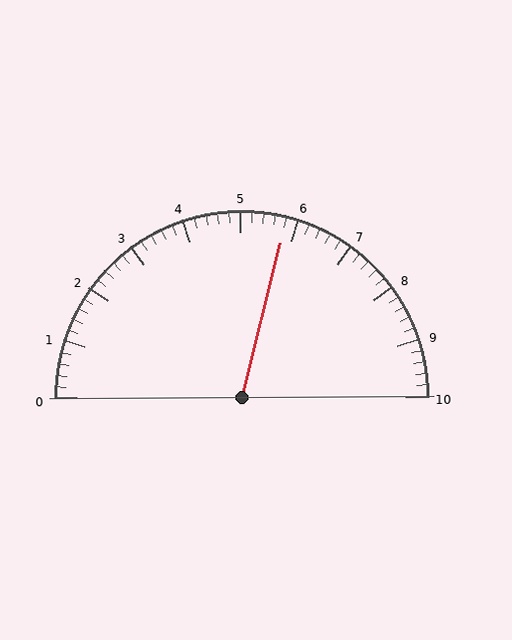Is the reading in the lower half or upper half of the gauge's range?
The reading is in the upper half of the range (0 to 10).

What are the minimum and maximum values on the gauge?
The gauge ranges from 0 to 10.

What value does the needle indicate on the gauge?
The needle indicates approximately 5.8.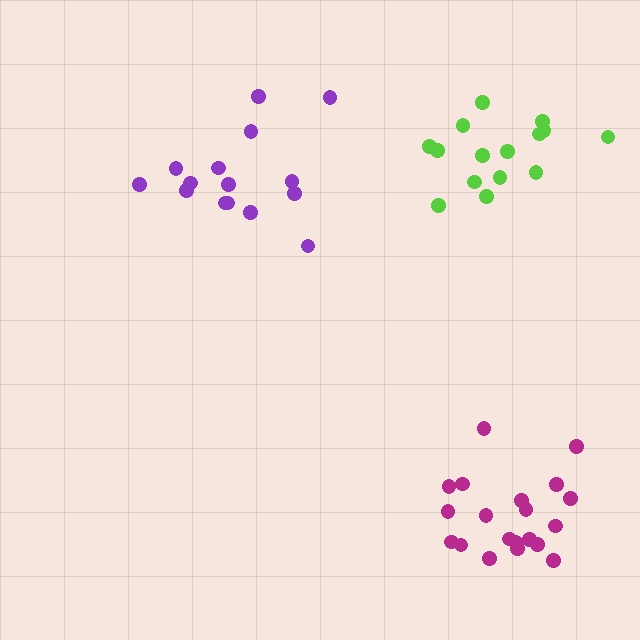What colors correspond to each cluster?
The clusters are colored: lime, magenta, purple.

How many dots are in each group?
Group 1: 15 dots, Group 2: 20 dots, Group 3: 15 dots (50 total).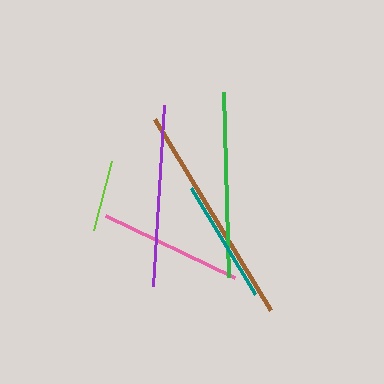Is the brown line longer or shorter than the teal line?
The brown line is longer than the teal line.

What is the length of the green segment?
The green segment is approximately 185 pixels long.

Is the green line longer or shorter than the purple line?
The green line is longer than the purple line.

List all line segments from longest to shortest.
From longest to shortest: brown, green, purple, pink, teal, lime.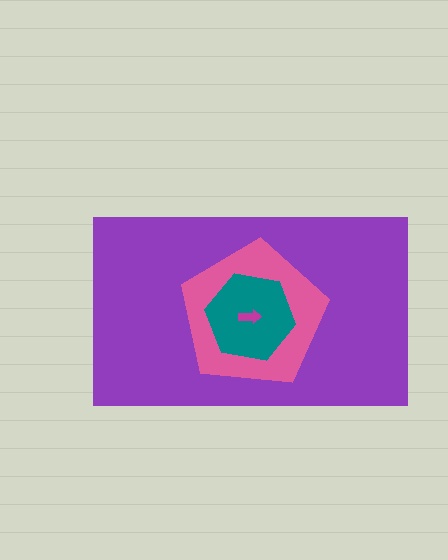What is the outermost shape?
The purple rectangle.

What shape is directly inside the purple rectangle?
The pink pentagon.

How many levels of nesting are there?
4.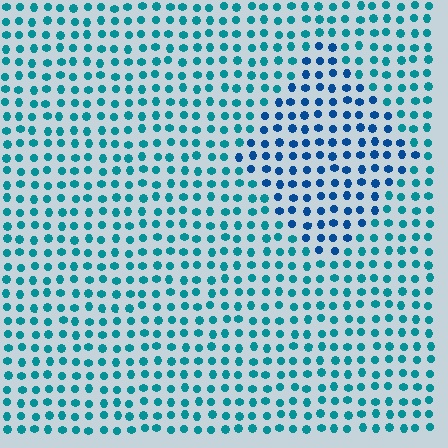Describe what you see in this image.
The image is filled with small teal elements in a uniform arrangement. A diamond-shaped region is visible where the elements are tinted to a slightly different hue, forming a subtle color boundary.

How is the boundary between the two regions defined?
The boundary is defined purely by a slight shift in hue (about 30 degrees). Spacing, size, and orientation are identical on both sides.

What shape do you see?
I see a diamond.